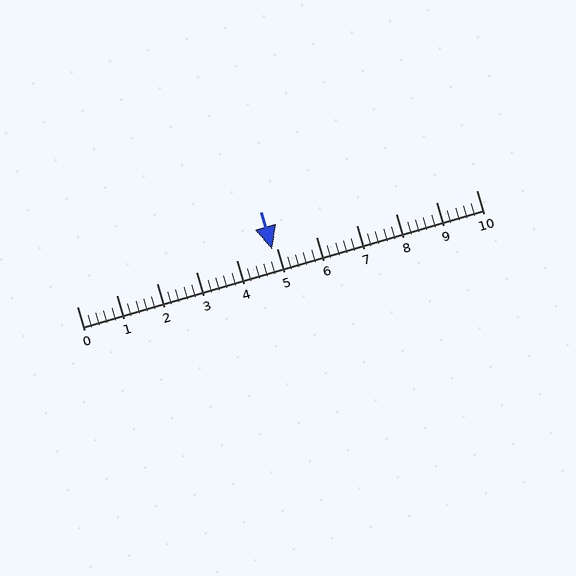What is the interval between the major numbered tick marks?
The major tick marks are spaced 1 units apart.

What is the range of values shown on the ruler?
The ruler shows values from 0 to 10.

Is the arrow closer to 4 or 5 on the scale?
The arrow is closer to 5.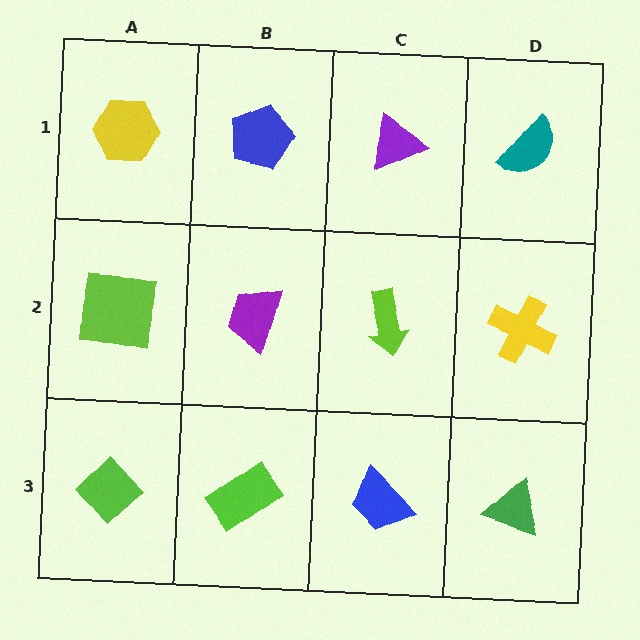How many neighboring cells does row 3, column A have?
2.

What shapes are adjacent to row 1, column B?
A purple trapezoid (row 2, column B), a yellow hexagon (row 1, column A), a purple triangle (row 1, column C).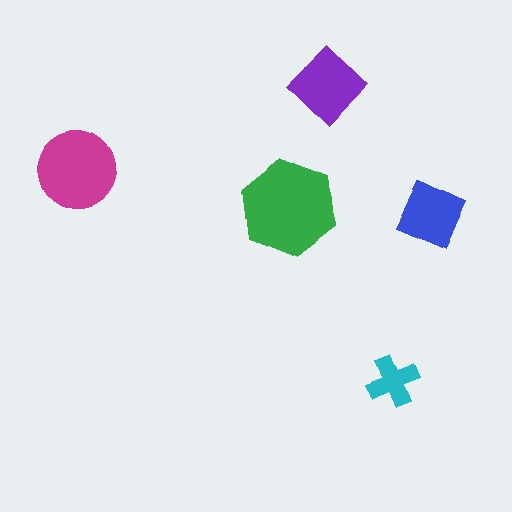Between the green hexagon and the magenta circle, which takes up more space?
The green hexagon.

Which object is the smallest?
The cyan cross.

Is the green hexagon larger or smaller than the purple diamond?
Larger.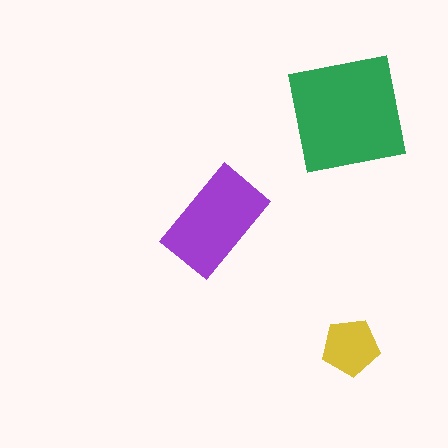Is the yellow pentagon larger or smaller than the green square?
Smaller.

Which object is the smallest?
The yellow pentagon.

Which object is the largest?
The green square.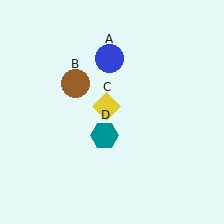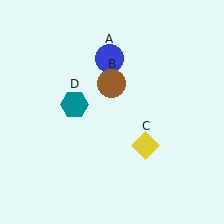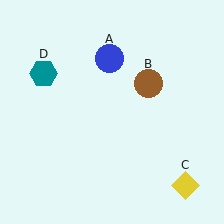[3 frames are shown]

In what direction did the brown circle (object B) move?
The brown circle (object B) moved right.